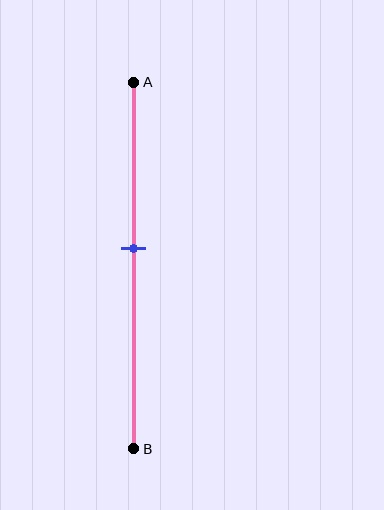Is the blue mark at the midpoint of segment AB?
No, the mark is at about 45% from A, not at the 50% midpoint.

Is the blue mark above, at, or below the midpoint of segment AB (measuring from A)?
The blue mark is above the midpoint of segment AB.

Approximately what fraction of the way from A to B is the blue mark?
The blue mark is approximately 45% of the way from A to B.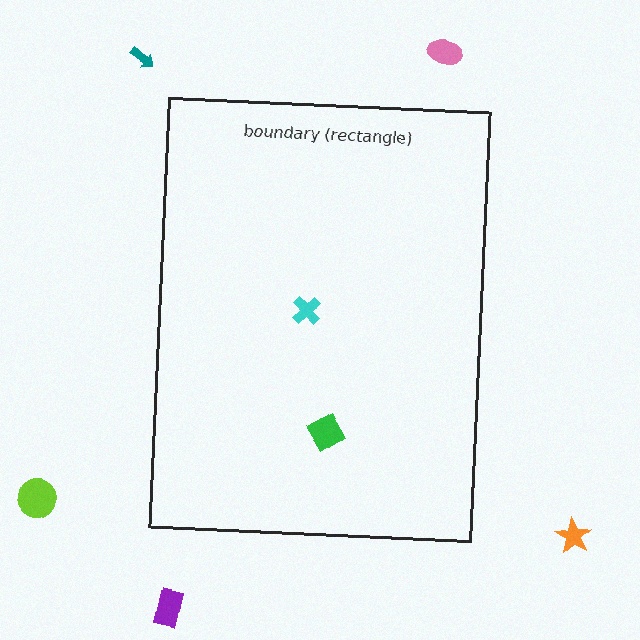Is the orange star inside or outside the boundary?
Outside.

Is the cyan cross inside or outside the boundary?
Inside.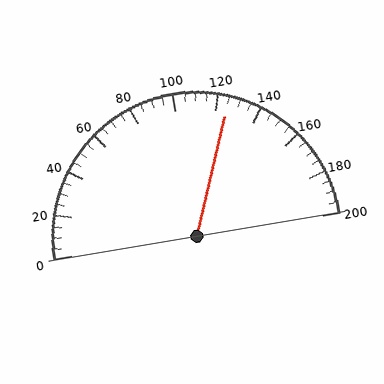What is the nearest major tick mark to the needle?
The nearest major tick mark is 120.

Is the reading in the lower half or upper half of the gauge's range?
The reading is in the upper half of the range (0 to 200).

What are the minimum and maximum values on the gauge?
The gauge ranges from 0 to 200.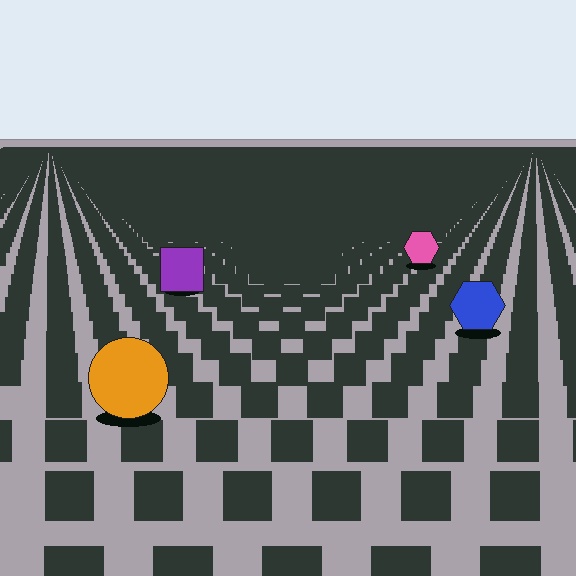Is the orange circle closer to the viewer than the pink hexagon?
Yes. The orange circle is closer — you can tell from the texture gradient: the ground texture is coarser near it.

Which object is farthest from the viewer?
The pink hexagon is farthest from the viewer. It appears smaller and the ground texture around it is denser.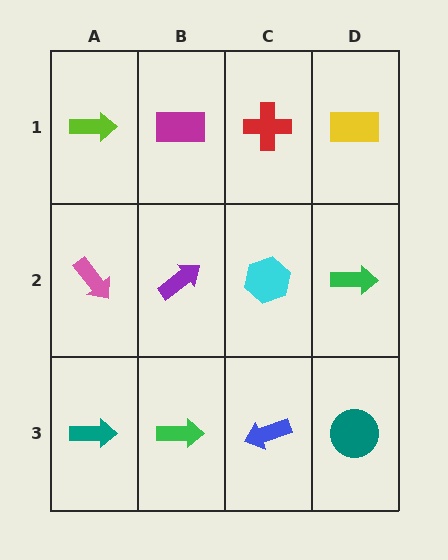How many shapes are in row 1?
4 shapes.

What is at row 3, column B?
A green arrow.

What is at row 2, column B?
A purple arrow.